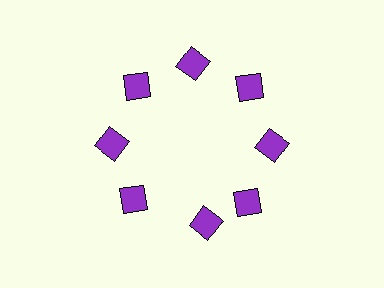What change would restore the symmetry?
The symmetry would be restored by rotating it back into even spacing with its neighbors so that all 8 squares sit at equal angles and equal distance from the center.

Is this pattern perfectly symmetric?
No. The 8 purple squares are arranged in a ring, but one element near the 6 o'clock position is rotated out of alignment along the ring, breaking the 8-fold rotational symmetry.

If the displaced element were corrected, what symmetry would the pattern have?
It would have 8-fold rotational symmetry — the pattern would map onto itself every 45 degrees.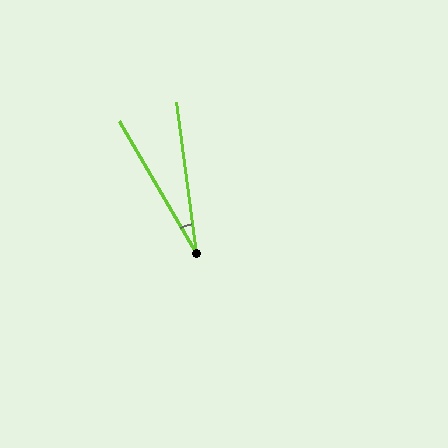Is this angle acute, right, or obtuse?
It is acute.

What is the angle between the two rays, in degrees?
Approximately 23 degrees.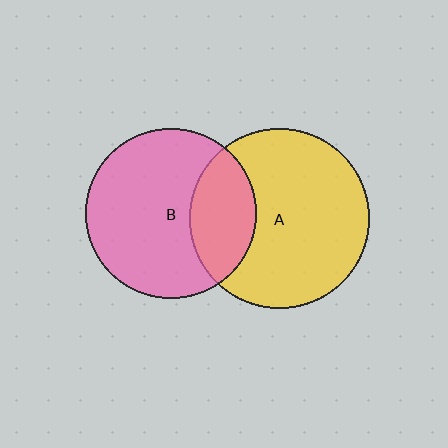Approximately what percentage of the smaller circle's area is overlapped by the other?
Approximately 30%.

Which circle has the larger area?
Circle A (yellow).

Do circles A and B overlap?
Yes.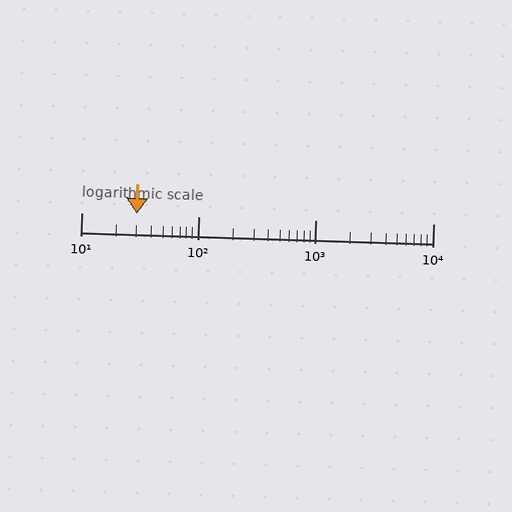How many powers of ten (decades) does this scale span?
The scale spans 3 decades, from 10 to 10000.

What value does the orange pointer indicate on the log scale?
The pointer indicates approximately 30.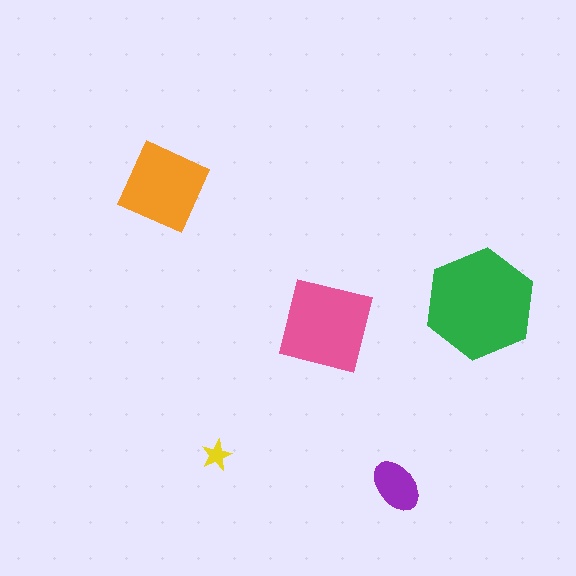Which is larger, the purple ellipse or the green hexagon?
The green hexagon.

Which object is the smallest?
The yellow star.